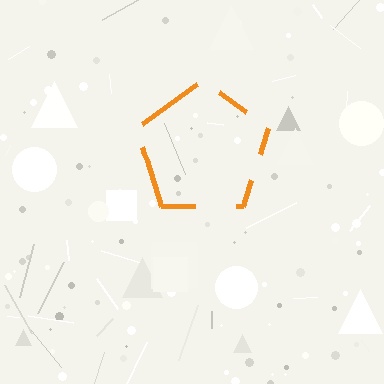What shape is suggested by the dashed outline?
The dashed outline suggests a pentagon.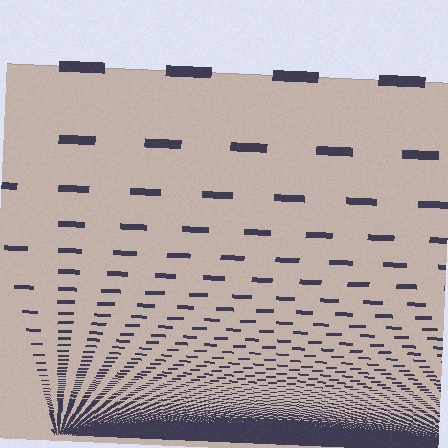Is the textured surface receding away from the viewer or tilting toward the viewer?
The surface appears to tilt toward the viewer. Texture elements get larger and sparser toward the top.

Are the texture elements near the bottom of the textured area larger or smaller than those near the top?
Smaller. The gradient is inverted — elements near the bottom are smaller and denser.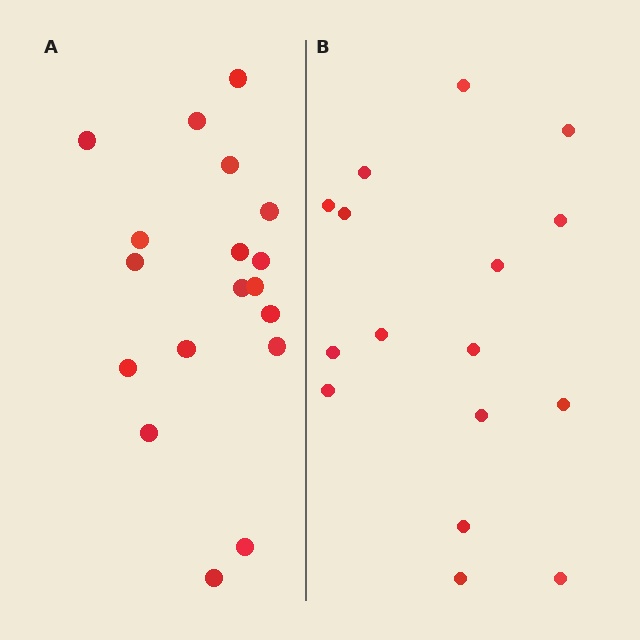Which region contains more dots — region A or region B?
Region A (the left region) has more dots.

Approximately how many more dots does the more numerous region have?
Region A has just a few more — roughly 2 or 3 more dots than region B.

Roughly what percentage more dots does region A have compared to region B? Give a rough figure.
About 10% more.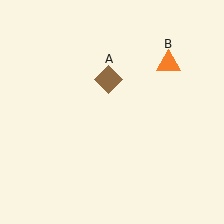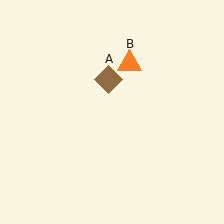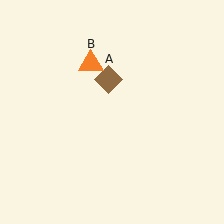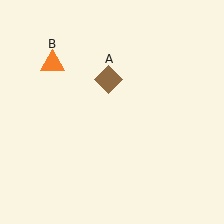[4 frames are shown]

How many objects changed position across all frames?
1 object changed position: orange triangle (object B).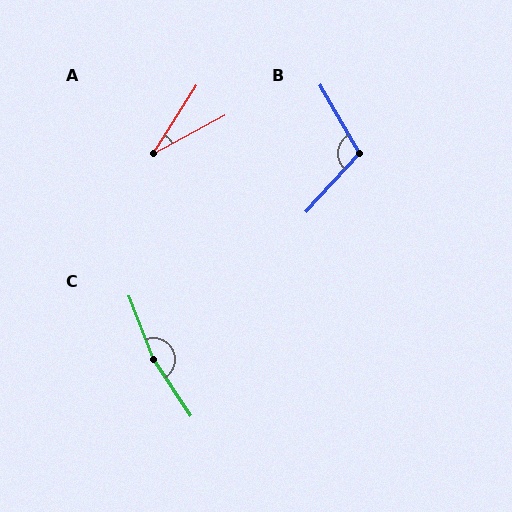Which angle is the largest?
C, at approximately 167 degrees.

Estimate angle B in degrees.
Approximately 108 degrees.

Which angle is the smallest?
A, at approximately 29 degrees.